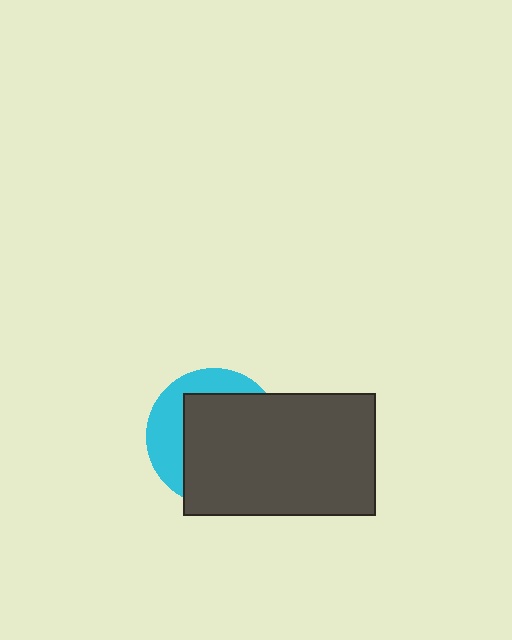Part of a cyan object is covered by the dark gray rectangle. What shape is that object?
It is a circle.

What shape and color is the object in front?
The object in front is a dark gray rectangle.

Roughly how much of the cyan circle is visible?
A small part of it is visible (roughly 34%).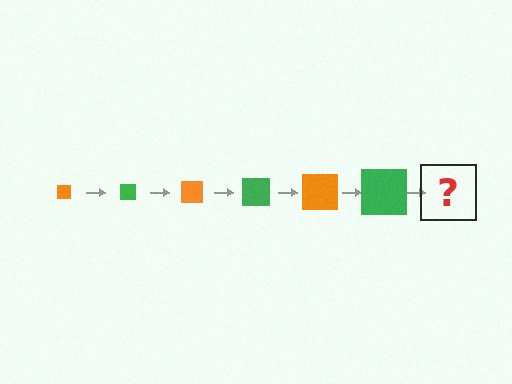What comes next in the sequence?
The next element should be an orange square, larger than the previous one.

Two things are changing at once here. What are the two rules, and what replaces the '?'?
The two rules are that the square grows larger each step and the color cycles through orange and green. The '?' should be an orange square, larger than the previous one.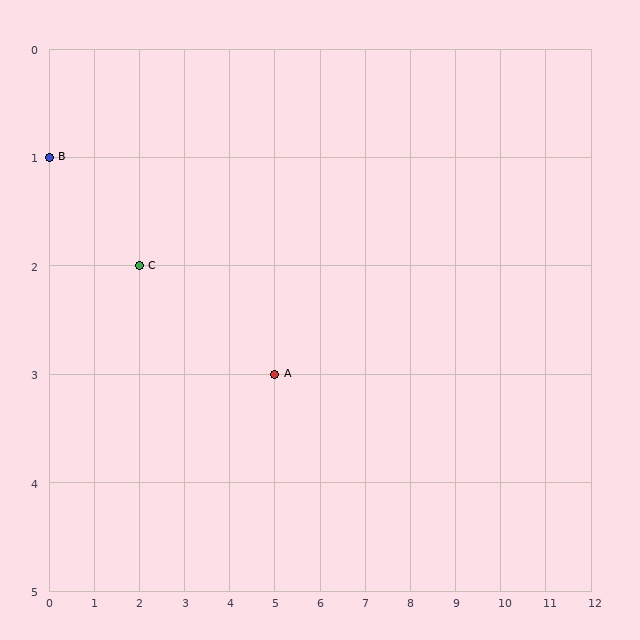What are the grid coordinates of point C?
Point C is at grid coordinates (2, 2).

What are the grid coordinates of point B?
Point B is at grid coordinates (0, 1).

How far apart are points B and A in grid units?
Points B and A are 5 columns and 2 rows apart (about 5.4 grid units diagonally).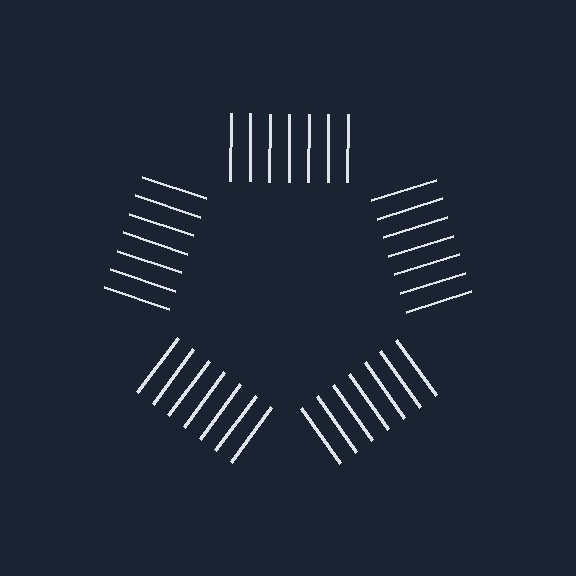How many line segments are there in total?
35 — 7 along each of the 5 edges.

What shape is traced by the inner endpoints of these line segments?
An illusory pentagon — the line segments terminate on its edges but no continuous stroke is drawn.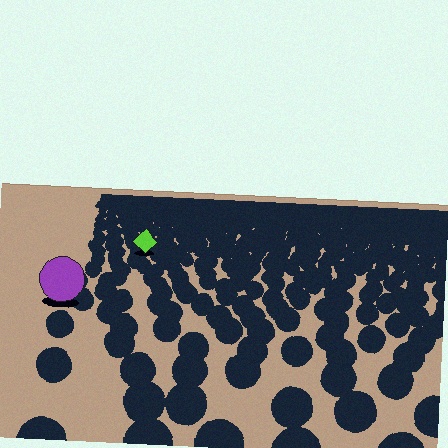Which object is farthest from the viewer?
The lime diamond is farthest from the viewer. It appears smaller and the ground texture around it is denser.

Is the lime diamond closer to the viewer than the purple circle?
No. The purple circle is closer — you can tell from the texture gradient: the ground texture is coarser near it.